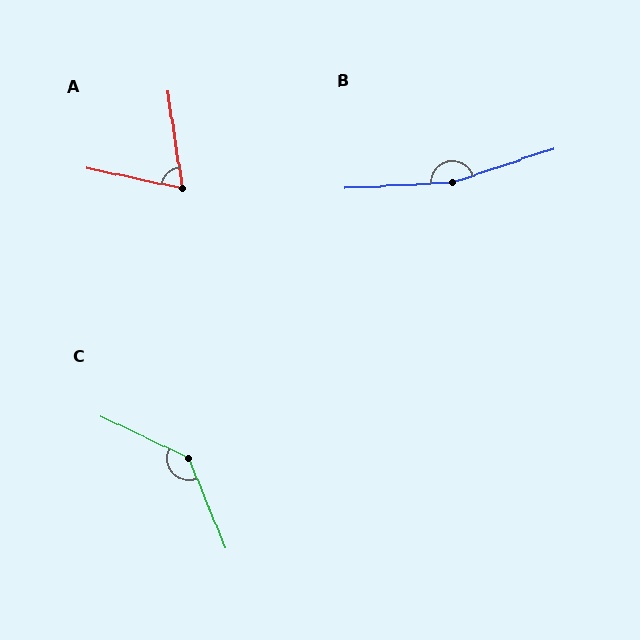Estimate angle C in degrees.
Approximately 138 degrees.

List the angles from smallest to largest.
A (69°), C (138°), B (165°).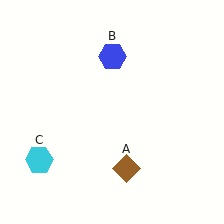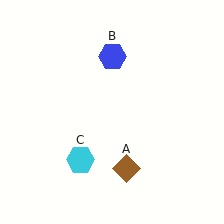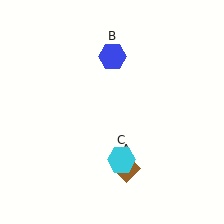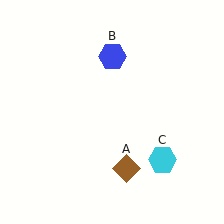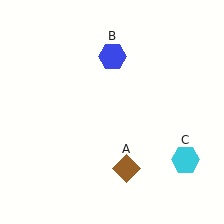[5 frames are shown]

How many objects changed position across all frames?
1 object changed position: cyan hexagon (object C).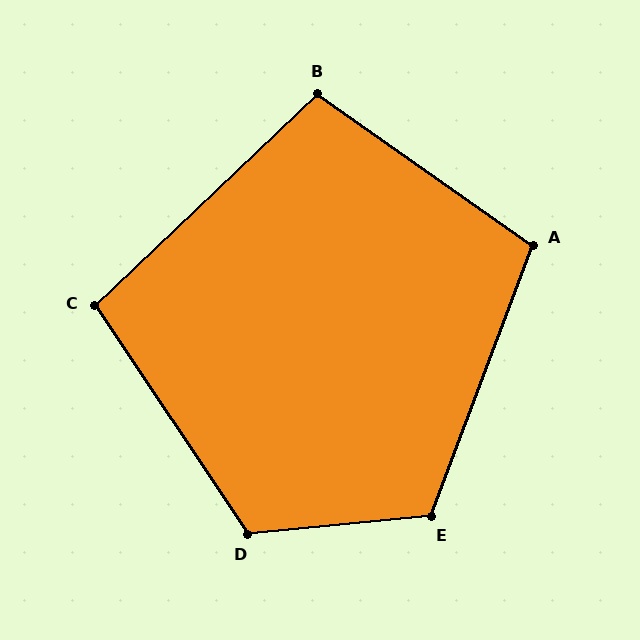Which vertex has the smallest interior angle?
C, at approximately 100 degrees.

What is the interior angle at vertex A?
Approximately 104 degrees (obtuse).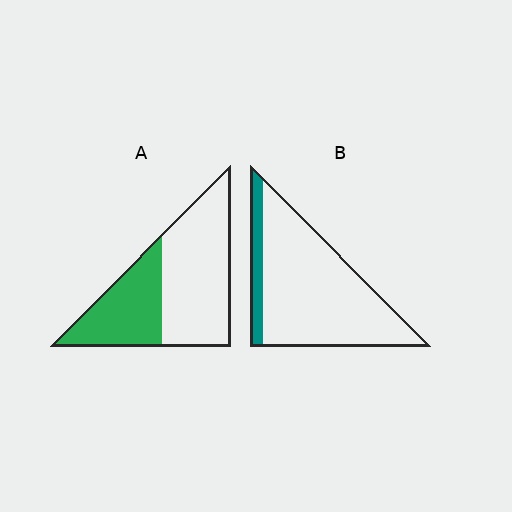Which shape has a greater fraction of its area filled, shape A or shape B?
Shape A.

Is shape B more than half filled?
No.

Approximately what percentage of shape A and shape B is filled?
A is approximately 40% and B is approximately 15%.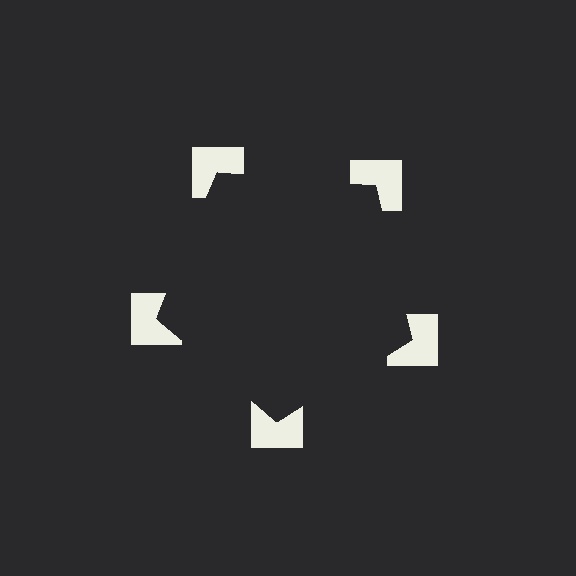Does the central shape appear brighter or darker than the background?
It typically appears slightly darker than the background, even though no actual brightness change is drawn.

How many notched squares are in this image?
There are 5 — one at each vertex of the illusory pentagon.